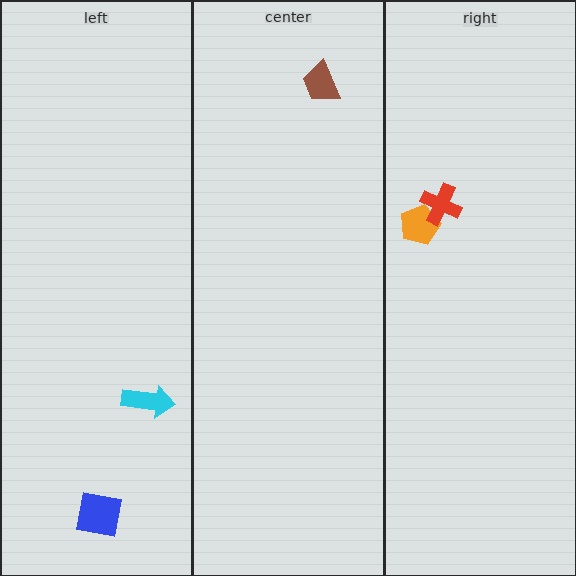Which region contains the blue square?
The left region.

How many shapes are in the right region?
2.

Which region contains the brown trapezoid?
The center region.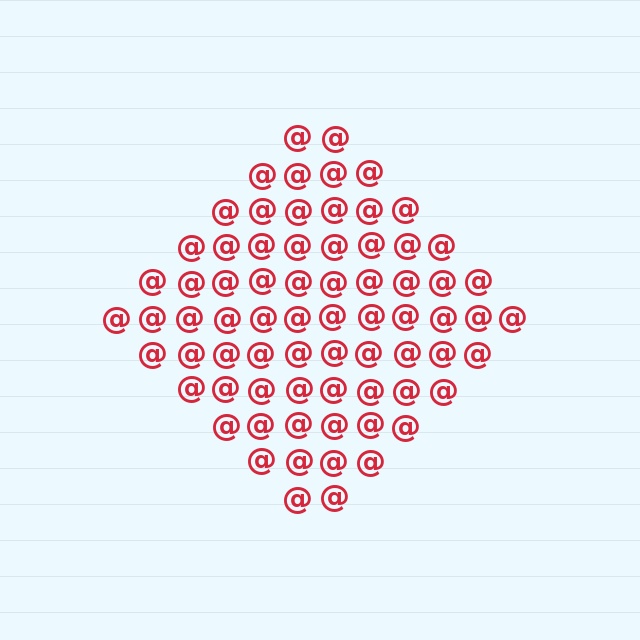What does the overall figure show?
The overall figure shows a diamond.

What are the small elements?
The small elements are at signs.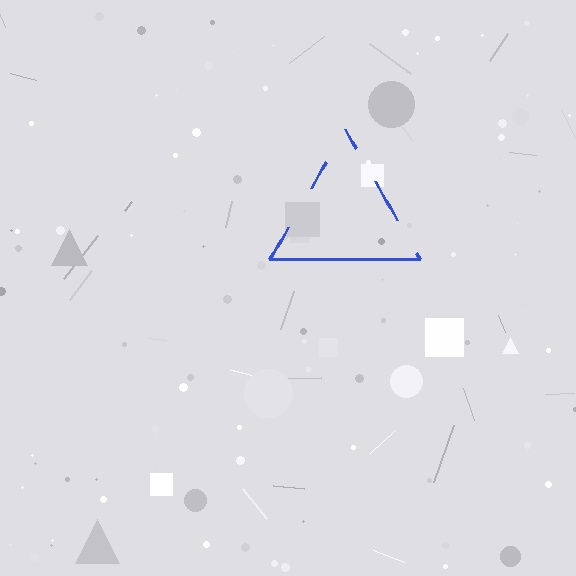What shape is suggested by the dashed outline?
The dashed outline suggests a triangle.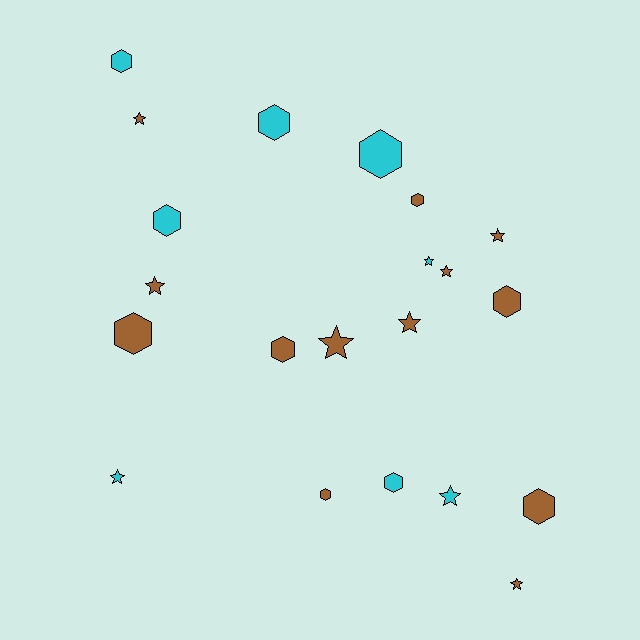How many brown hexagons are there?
There are 6 brown hexagons.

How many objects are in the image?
There are 21 objects.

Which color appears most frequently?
Brown, with 13 objects.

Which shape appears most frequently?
Hexagon, with 11 objects.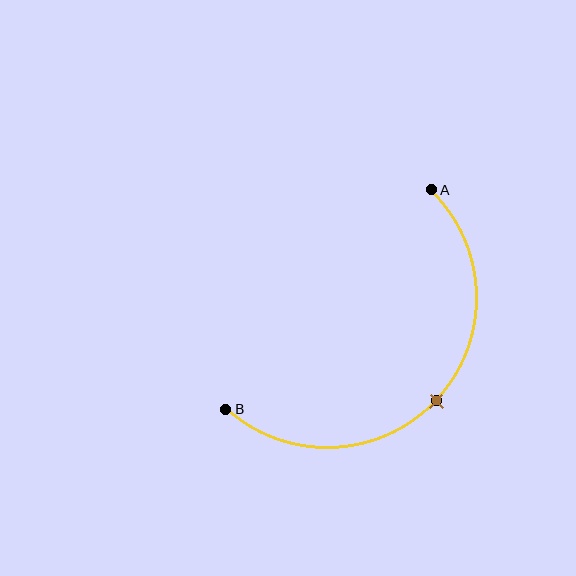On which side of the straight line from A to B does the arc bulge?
The arc bulges below and to the right of the straight line connecting A and B.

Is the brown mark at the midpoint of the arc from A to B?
Yes. The brown mark lies on the arc at equal arc-length from both A and B — it is the arc midpoint.